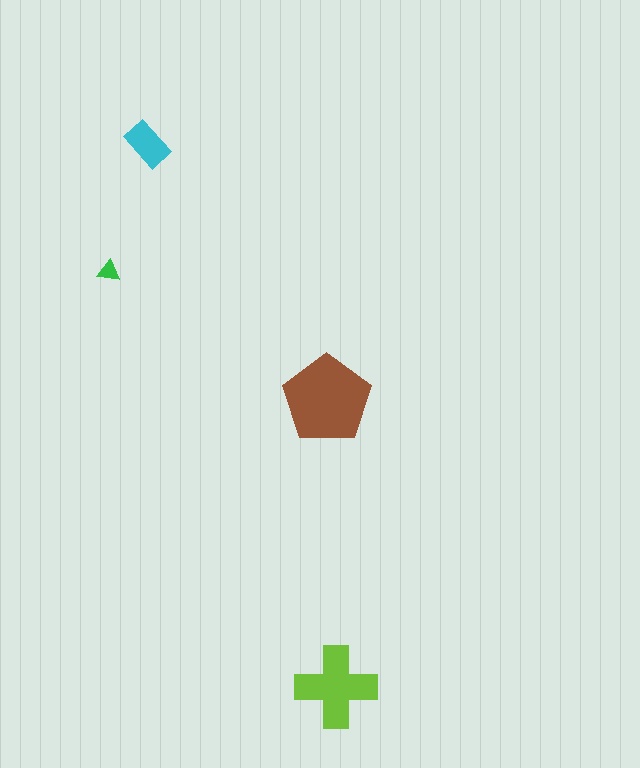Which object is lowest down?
The lime cross is bottommost.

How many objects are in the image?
There are 4 objects in the image.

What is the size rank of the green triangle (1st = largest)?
4th.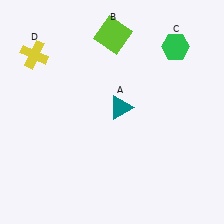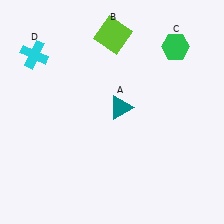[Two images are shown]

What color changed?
The cross (D) changed from yellow in Image 1 to cyan in Image 2.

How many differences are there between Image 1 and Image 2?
There is 1 difference between the two images.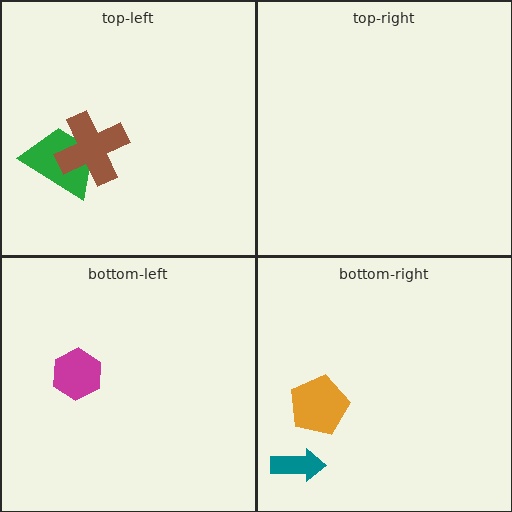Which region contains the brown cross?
The top-left region.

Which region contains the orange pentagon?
The bottom-right region.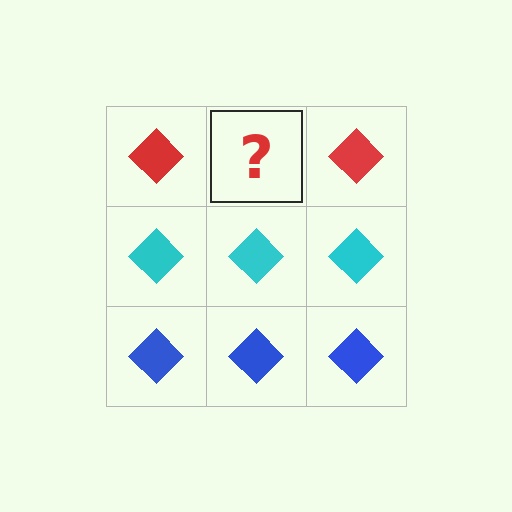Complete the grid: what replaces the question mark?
The question mark should be replaced with a red diamond.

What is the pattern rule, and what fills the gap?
The rule is that each row has a consistent color. The gap should be filled with a red diamond.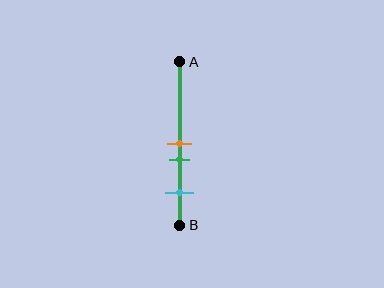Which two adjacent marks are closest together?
The orange and green marks are the closest adjacent pair.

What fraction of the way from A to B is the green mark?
The green mark is approximately 60% (0.6) of the way from A to B.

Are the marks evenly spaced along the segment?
No, the marks are not evenly spaced.